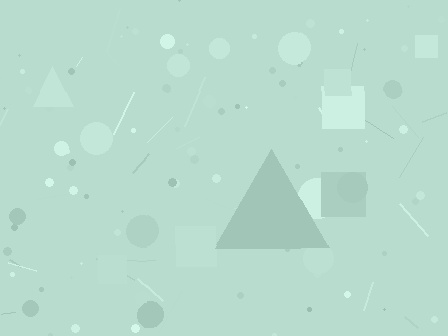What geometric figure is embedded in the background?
A triangle is embedded in the background.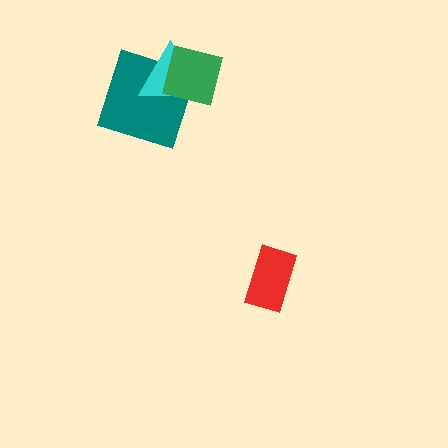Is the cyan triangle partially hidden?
Yes, it is partially covered by another shape.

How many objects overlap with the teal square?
2 objects overlap with the teal square.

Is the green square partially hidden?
No, no other shape covers it.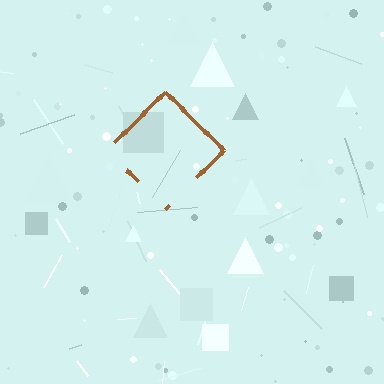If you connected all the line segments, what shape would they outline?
They would outline a diamond.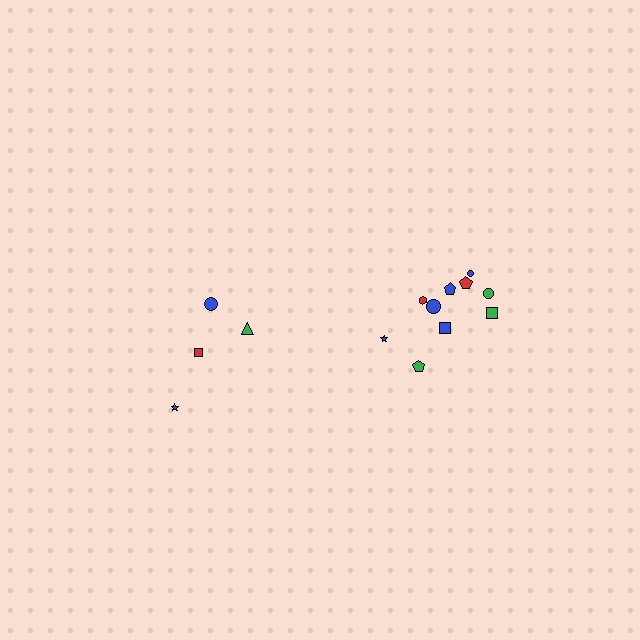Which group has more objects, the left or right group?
The right group.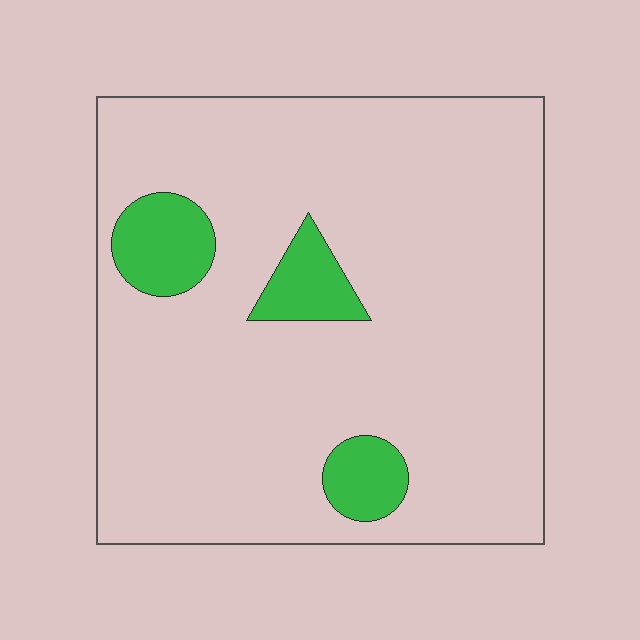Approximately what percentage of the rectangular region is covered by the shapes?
Approximately 10%.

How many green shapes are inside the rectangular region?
3.